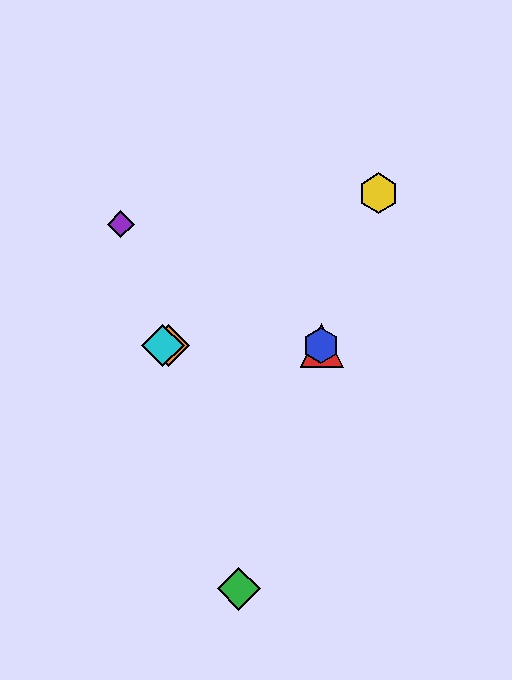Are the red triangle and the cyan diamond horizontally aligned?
Yes, both are at y≈346.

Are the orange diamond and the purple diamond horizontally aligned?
No, the orange diamond is at y≈346 and the purple diamond is at y≈224.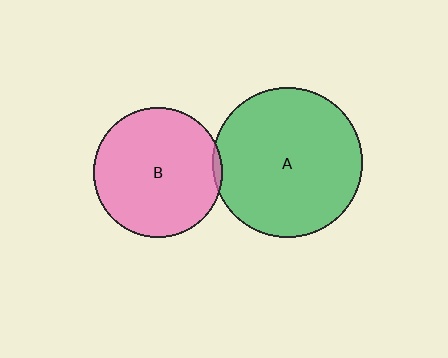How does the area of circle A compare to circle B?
Approximately 1.3 times.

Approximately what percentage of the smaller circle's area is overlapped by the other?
Approximately 5%.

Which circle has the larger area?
Circle A (green).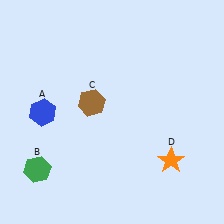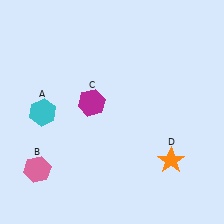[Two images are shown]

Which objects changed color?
A changed from blue to cyan. B changed from green to pink. C changed from brown to magenta.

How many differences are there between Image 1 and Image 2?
There are 3 differences between the two images.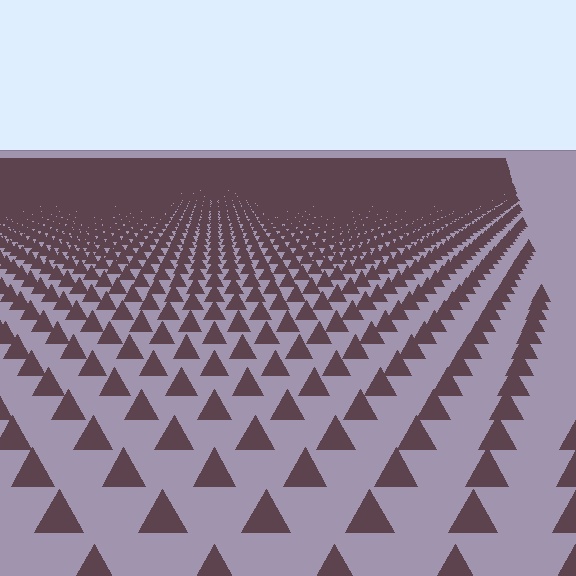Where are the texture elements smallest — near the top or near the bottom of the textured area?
Near the top.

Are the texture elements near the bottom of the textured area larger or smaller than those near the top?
Larger. Near the bottom, elements are closer to the viewer and appear at a bigger on-screen size.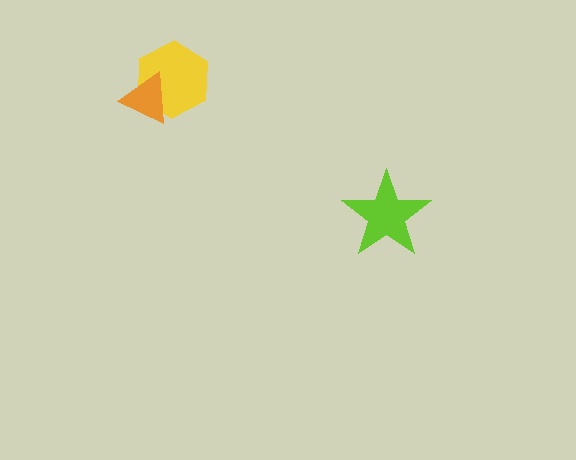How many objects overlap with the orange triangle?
1 object overlaps with the orange triangle.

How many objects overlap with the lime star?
0 objects overlap with the lime star.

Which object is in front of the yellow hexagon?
The orange triangle is in front of the yellow hexagon.